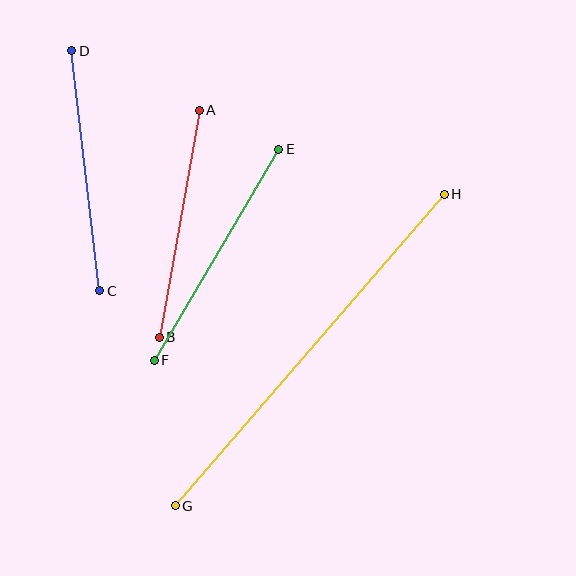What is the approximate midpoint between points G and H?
The midpoint is at approximately (310, 350) pixels.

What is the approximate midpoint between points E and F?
The midpoint is at approximately (217, 255) pixels.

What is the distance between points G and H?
The distance is approximately 411 pixels.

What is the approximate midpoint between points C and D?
The midpoint is at approximately (86, 171) pixels.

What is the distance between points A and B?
The distance is approximately 231 pixels.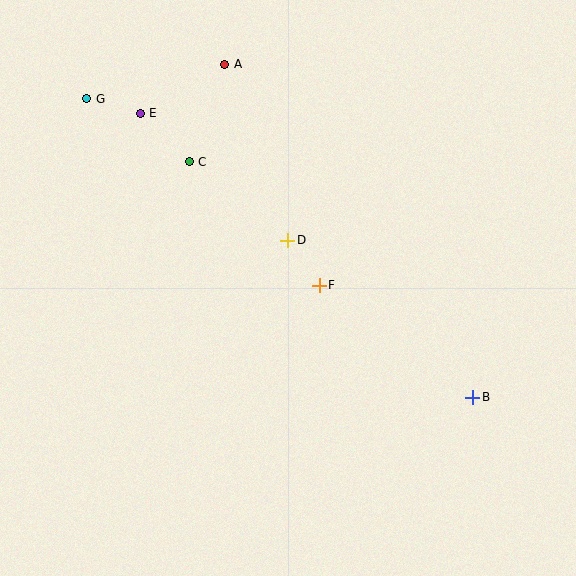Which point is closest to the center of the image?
Point F at (319, 285) is closest to the center.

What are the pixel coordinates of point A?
Point A is at (225, 64).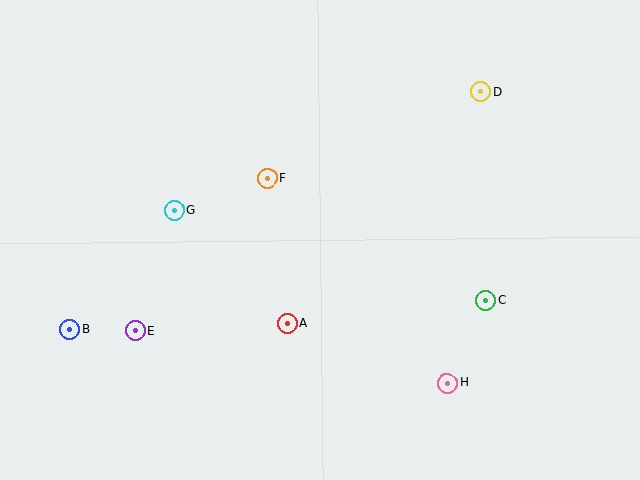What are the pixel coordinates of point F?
Point F is at (268, 179).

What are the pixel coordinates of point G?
Point G is at (174, 210).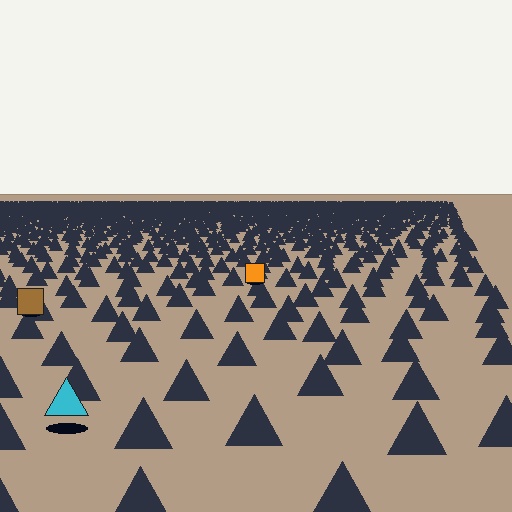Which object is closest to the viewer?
The cyan triangle is closest. The texture marks near it are larger and more spread out.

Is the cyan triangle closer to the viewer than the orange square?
Yes. The cyan triangle is closer — you can tell from the texture gradient: the ground texture is coarser near it.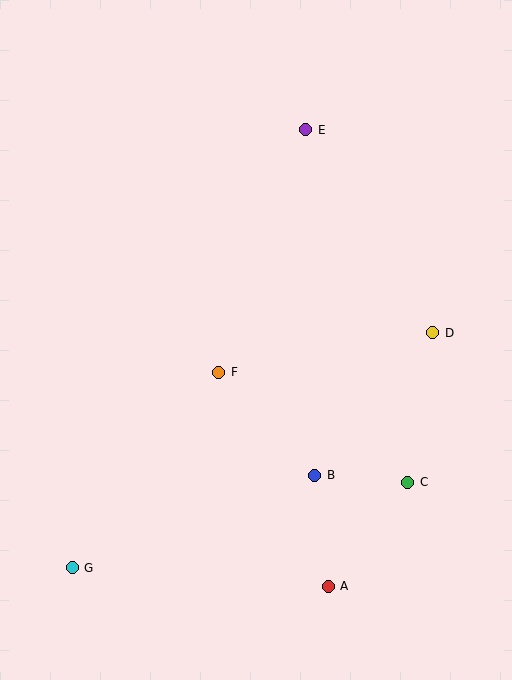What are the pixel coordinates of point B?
Point B is at (315, 475).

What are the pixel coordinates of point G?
Point G is at (72, 568).